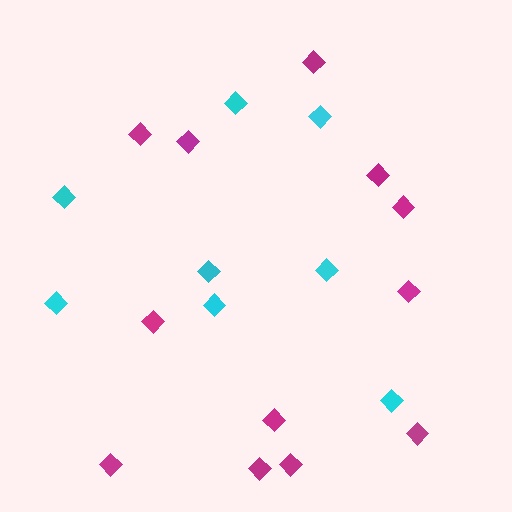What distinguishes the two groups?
There are 2 groups: one group of cyan diamonds (8) and one group of magenta diamonds (12).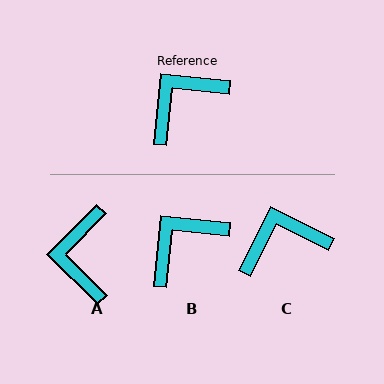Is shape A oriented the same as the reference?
No, it is off by about 51 degrees.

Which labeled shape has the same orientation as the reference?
B.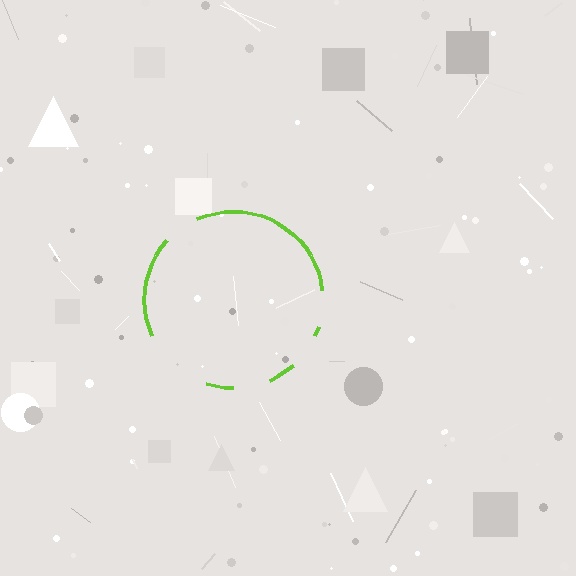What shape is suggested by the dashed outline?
The dashed outline suggests a circle.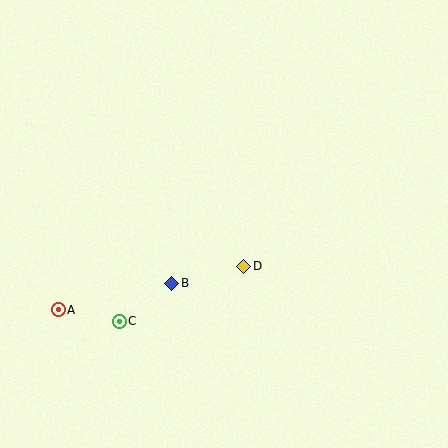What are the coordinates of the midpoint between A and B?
The midpoint between A and B is at (115, 296).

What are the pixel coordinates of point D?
Point D is at (244, 266).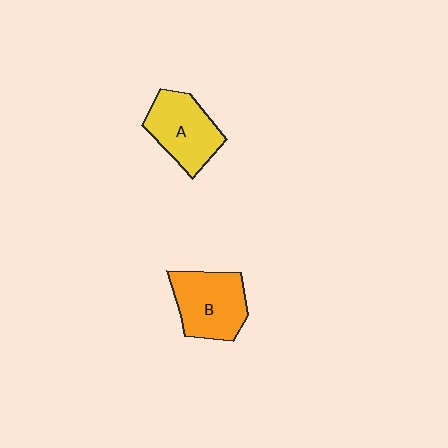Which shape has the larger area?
Shape B (orange).